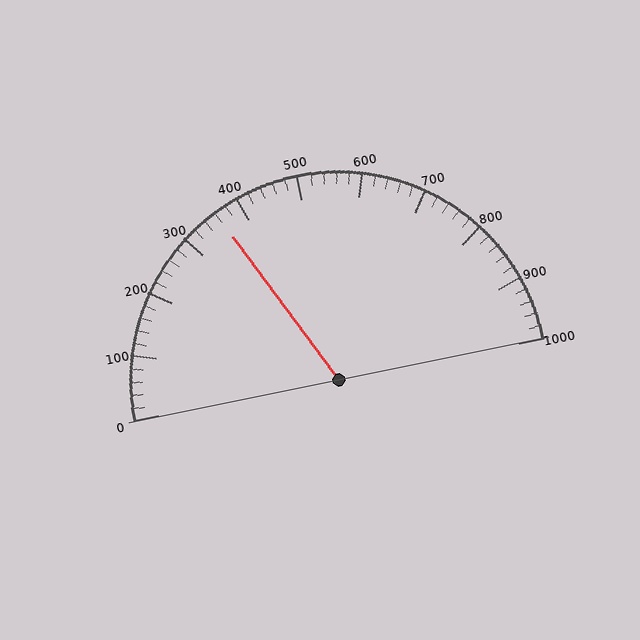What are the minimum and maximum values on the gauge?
The gauge ranges from 0 to 1000.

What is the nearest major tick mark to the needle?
The nearest major tick mark is 400.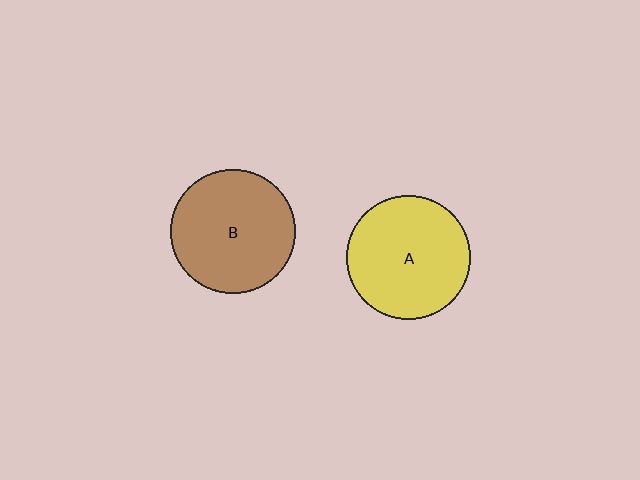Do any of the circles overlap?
No, none of the circles overlap.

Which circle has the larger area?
Circle B (brown).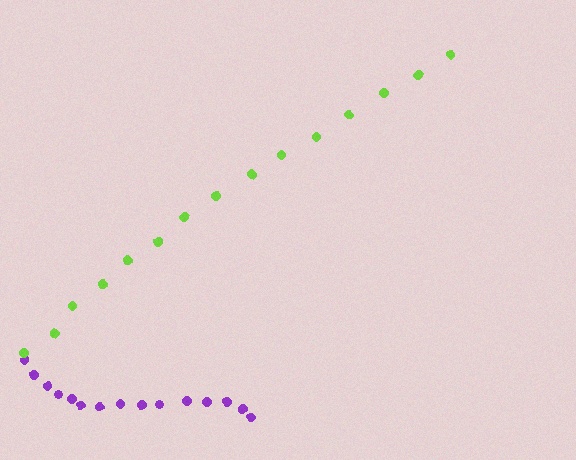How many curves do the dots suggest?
There are 2 distinct paths.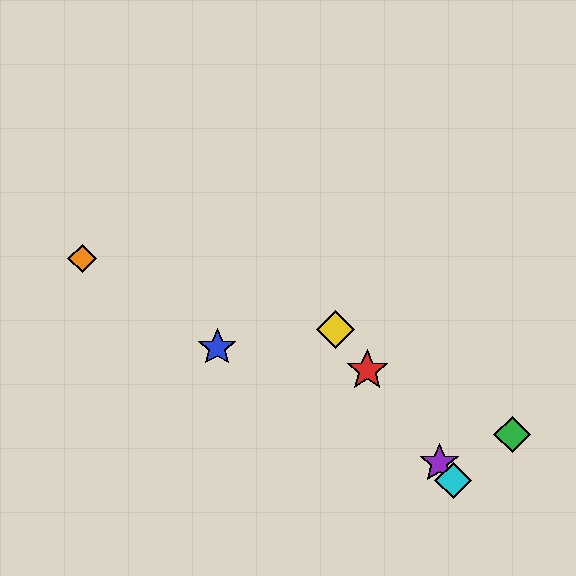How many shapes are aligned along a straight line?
4 shapes (the red star, the yellow diamond, the purple star, the cyan diamond) are aligned along a straight line.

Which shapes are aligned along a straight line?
The red star, the yellow diamond, the purple star, the cyan diamond are aligned along a straight line.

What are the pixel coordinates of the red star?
The red star is at (367, 370).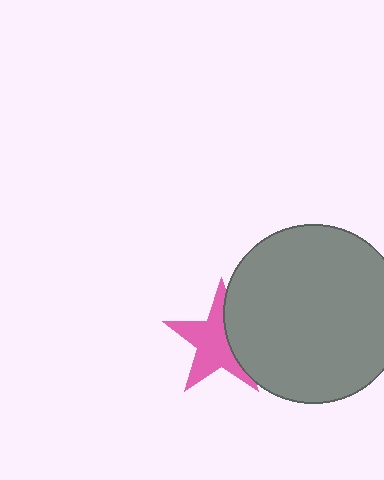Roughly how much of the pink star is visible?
Most of it is visible (roughly 65%).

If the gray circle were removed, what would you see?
You would see the complete pink star.